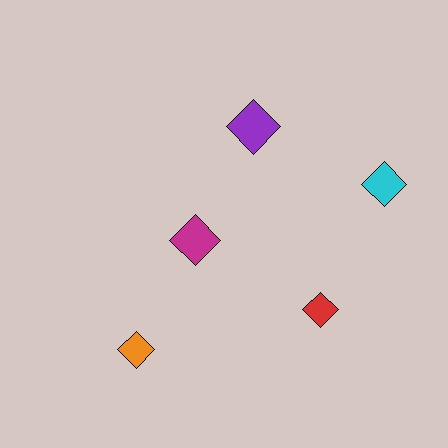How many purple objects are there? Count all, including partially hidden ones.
There is 1 purple object.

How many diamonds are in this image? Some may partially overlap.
There are 5 diamonds.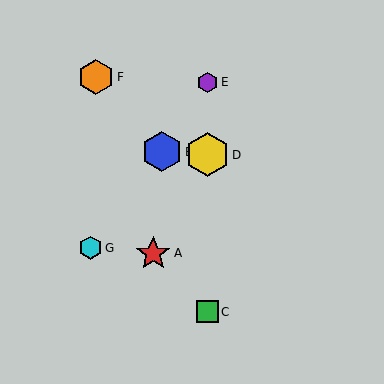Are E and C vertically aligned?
Yes, both are at x≈207.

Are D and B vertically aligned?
No, D is at x≈207 and B is at x≈162.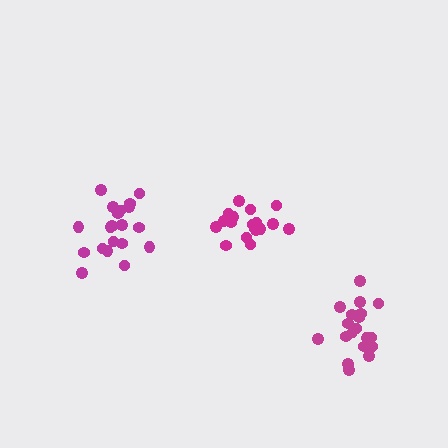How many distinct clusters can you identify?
There are 3 distinct clusters.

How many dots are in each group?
Group 1: 19 dots, Group 2: 20 dots, Group 3: 18 dots (57 total).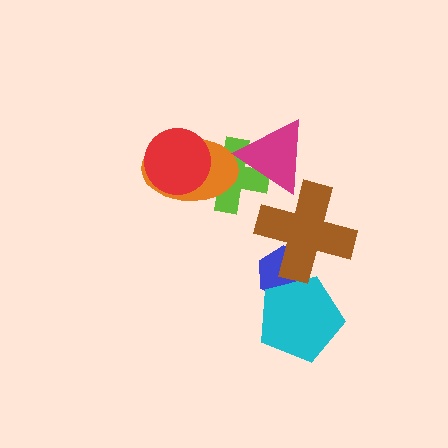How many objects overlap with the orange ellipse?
2 objects overlap with the orange ellipse.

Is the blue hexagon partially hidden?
Yes, it is partially covered by another shape.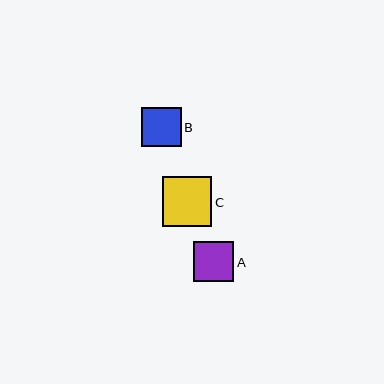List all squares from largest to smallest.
From largest to smallest: C, A, B.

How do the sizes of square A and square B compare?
Square A and square B are approximately the same size.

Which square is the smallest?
Square B is the smallest with a size of approximately 39 pixels.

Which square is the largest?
Square C is the largest with a size of approximately 50 pixels.